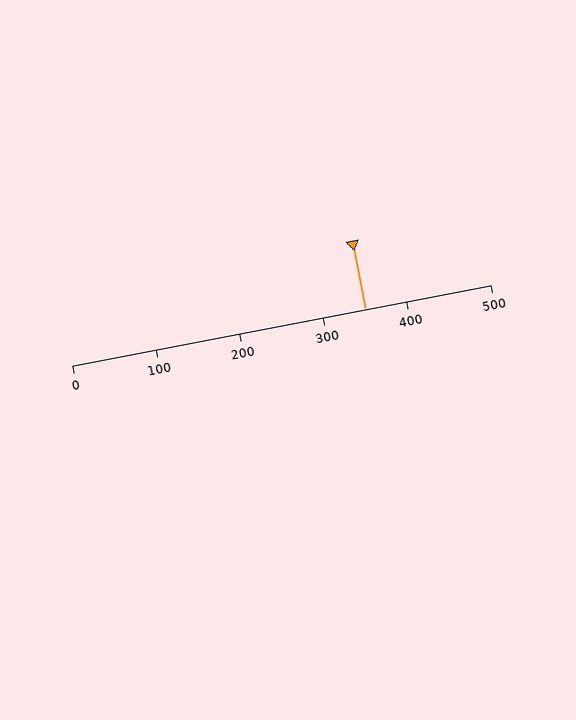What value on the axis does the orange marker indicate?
The marker indicates approximately 350.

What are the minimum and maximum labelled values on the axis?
The axis runs from 0 to 500.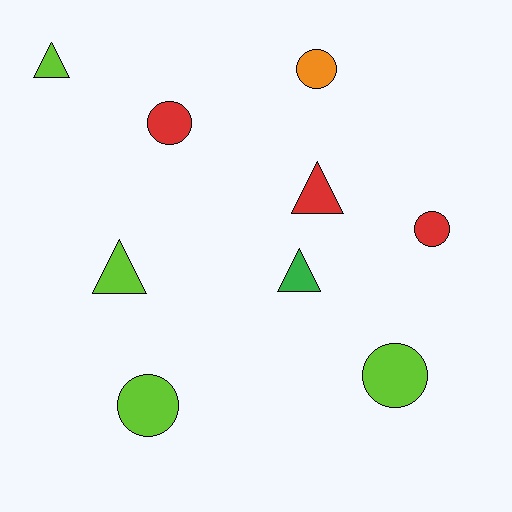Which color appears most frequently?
Lime, with 4 objects.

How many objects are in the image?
There are 9 objects.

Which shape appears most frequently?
Circle, with 5 objects.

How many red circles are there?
There are 2 red circles.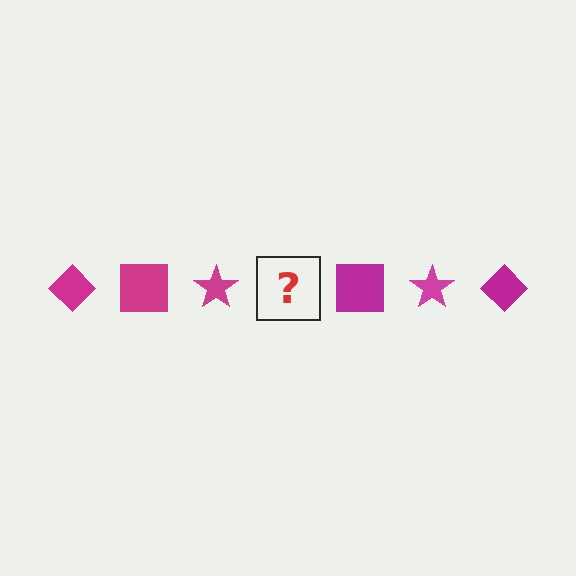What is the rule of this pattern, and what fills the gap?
The rule is that the pattern cycles through diamond, square, star shapes in magenta. The gap should be filled with a magenta diamond.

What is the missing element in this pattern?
The missing element is a magenta diamond.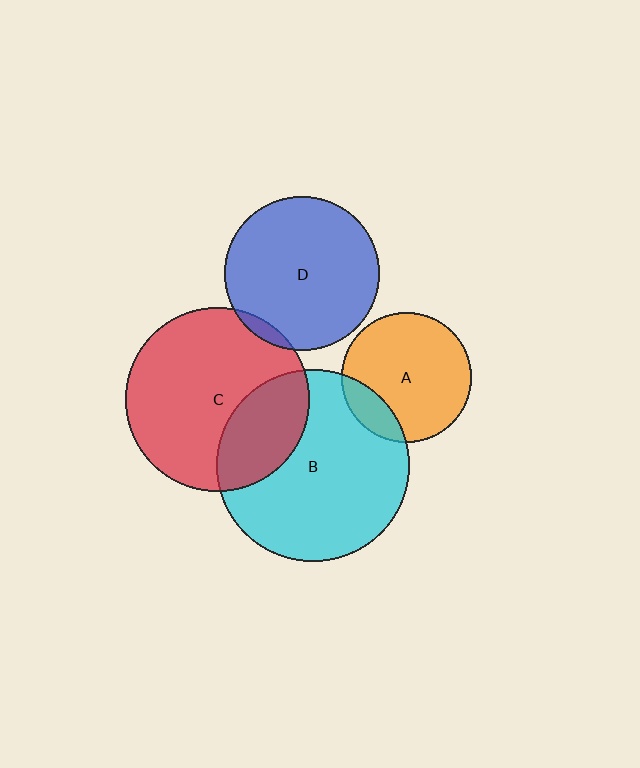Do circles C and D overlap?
Yes.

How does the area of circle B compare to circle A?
Approximately 2.2 times.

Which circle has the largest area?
Circle B (cyan).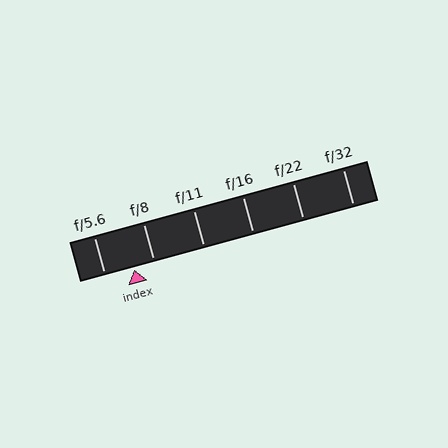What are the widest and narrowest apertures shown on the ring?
The widest aperture shown is f/5.6 and the narrowest is f/32.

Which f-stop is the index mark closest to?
The index mark is closest to f/8.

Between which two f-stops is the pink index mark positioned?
The index mark is between f/5.6 and f/8.